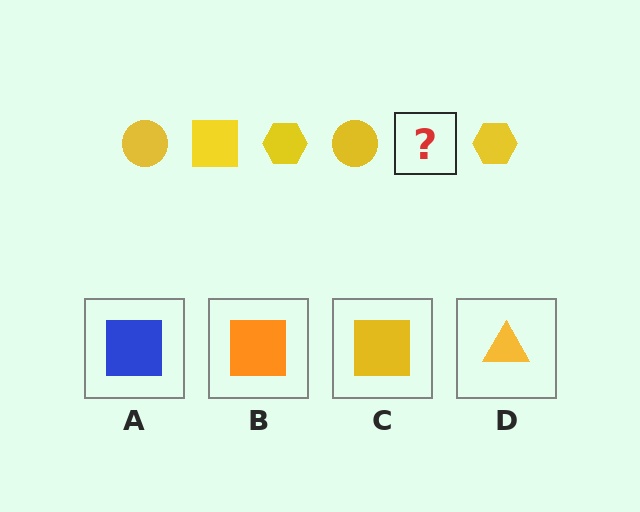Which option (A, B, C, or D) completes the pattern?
C.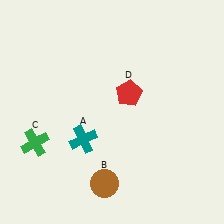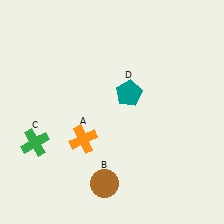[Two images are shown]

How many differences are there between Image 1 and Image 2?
There are 2 differences between the two images.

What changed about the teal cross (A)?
In Image 1, A is teal. In Image 2, it changed to orange.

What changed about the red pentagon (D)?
In Image 1, D is red. In Image 2, it changed to teal.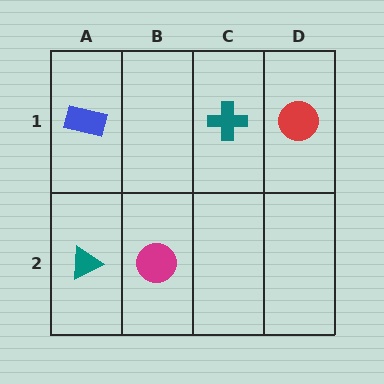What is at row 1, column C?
A teal cross.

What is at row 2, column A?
A teal triangle.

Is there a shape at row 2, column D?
No, that cell is empty.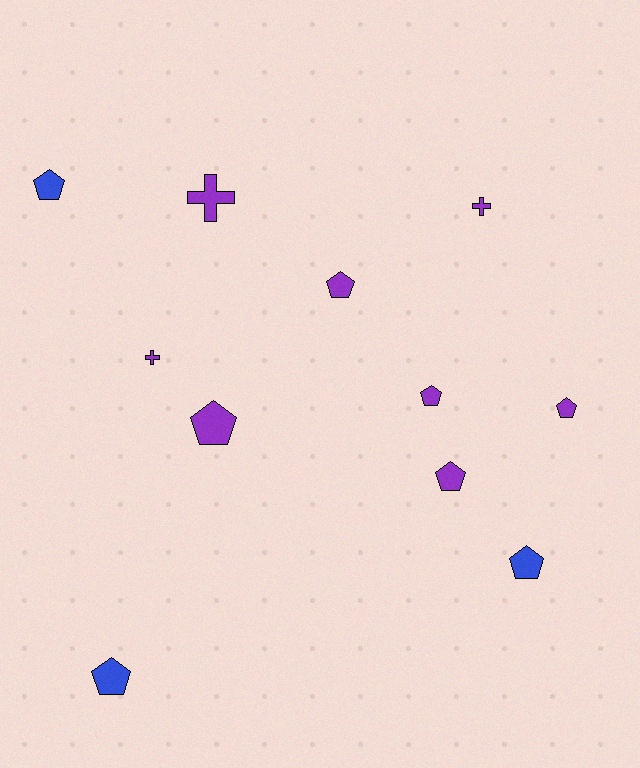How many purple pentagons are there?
There are 5 purple pentagons.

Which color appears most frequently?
Purple, with 8 objects.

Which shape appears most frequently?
Pentagon, with 8 objects.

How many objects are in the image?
There are 11 objects.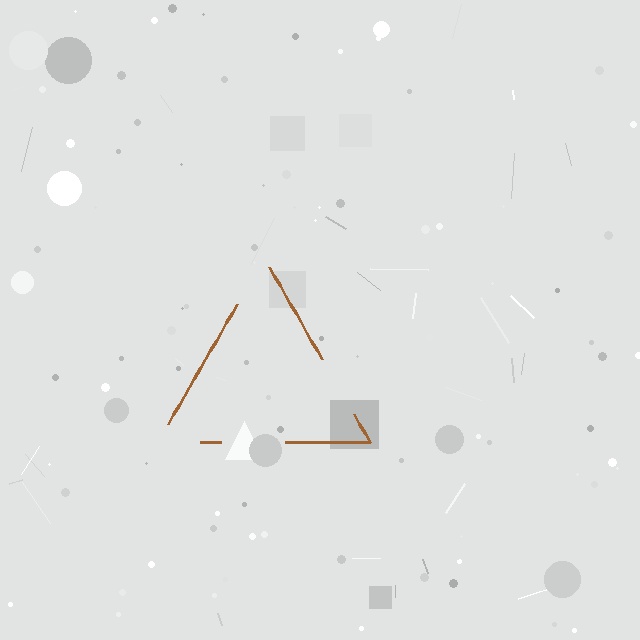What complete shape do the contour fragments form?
The contour fragments form a triangle.